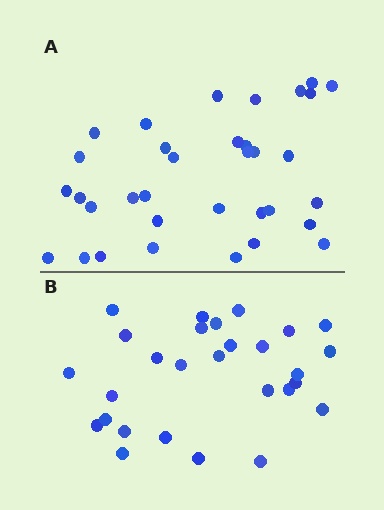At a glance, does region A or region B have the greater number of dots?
Region A (the top region) has more dots.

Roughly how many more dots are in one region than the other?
Region A has about 6 more dots than region B.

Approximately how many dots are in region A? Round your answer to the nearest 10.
About 30 dots. (The exact count is 34, which rounds to 30.)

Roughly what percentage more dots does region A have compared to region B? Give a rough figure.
About 20% more.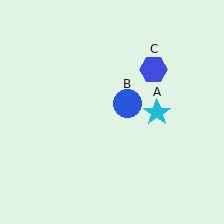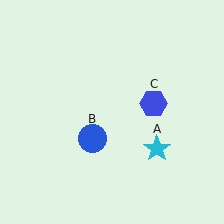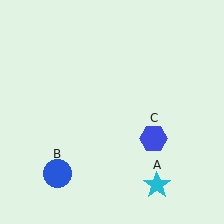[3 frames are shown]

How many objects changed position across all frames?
3 objects changed position: cyan star (object A), blue circle (object B), blue hexagon (object C).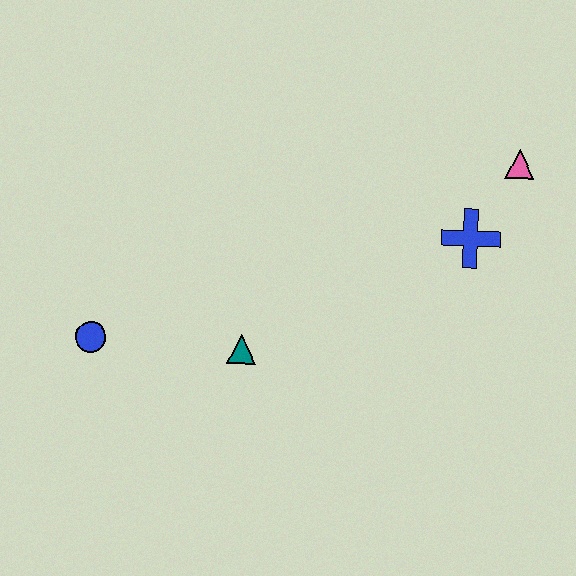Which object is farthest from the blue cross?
The blue circle is farthest from the blue cross.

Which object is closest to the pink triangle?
The blue cross is closest to the pink triangle.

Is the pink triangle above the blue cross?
Yes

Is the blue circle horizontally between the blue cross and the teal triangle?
No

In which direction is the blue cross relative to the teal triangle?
The blue cross is to the right of the teal triangle.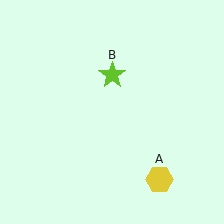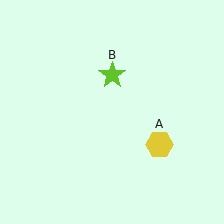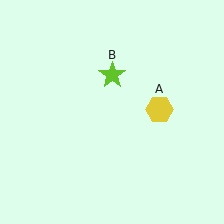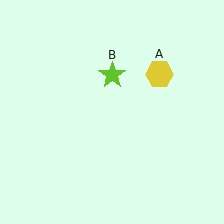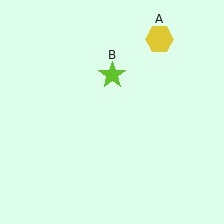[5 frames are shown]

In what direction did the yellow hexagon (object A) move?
The yellow hexagon (object A) moved up.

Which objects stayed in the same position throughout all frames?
Lime star (object B) remained stationary.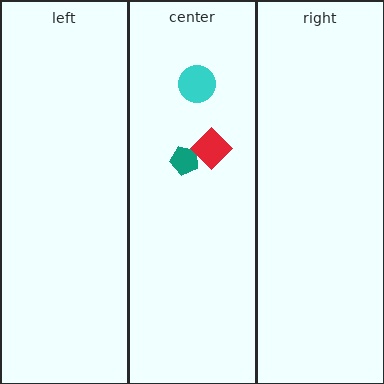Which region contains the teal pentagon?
The center region.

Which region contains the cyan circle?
The center region.